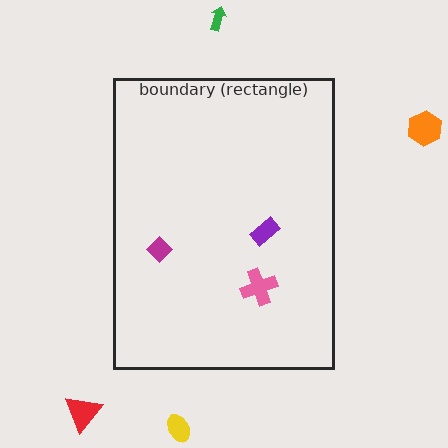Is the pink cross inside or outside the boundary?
Inside.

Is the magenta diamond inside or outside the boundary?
Inside.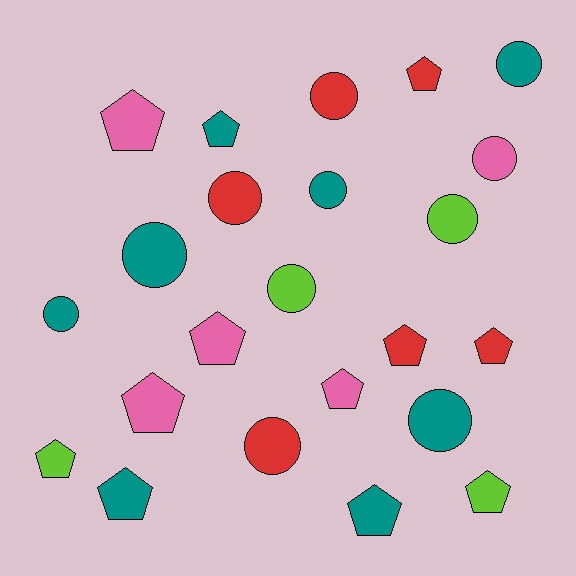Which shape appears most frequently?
Pentagon, with 12 objects.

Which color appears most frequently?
Teal, with 8 objects.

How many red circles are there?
There are 3 red circles.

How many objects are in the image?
There are 23 objects.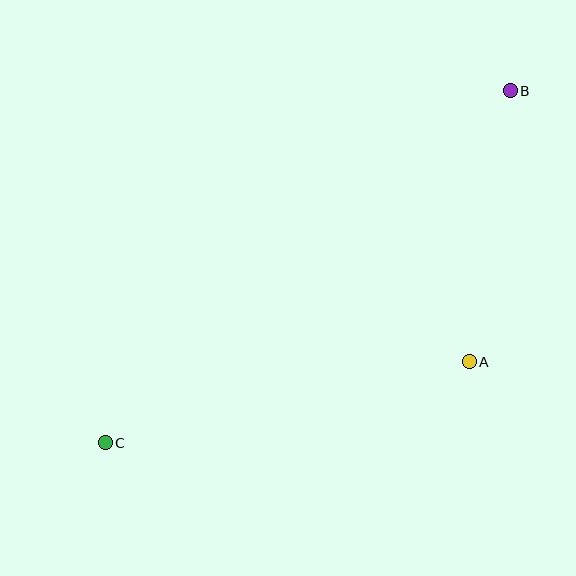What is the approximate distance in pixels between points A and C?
The distance between A and C is approximately 373 pixels.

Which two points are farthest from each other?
Points B and C are farthest from each other.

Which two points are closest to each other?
Points A and B are closest to each other.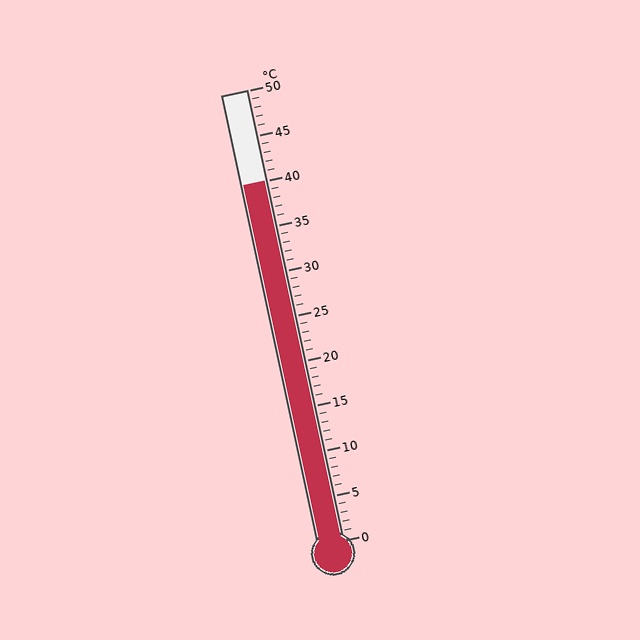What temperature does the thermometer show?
The thermometer shows approximately 40°C.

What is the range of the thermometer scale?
The thermometer scale ranges from 0°C to 50°C.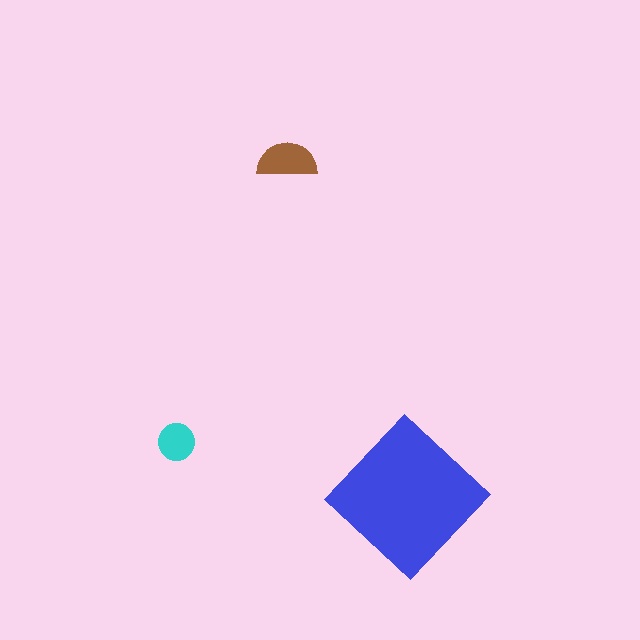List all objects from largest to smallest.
The blue diamond, the brown semicircle, the cyan circle.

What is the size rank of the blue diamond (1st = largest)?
1st.